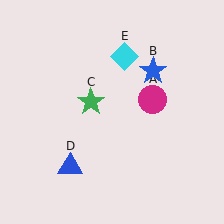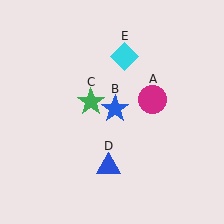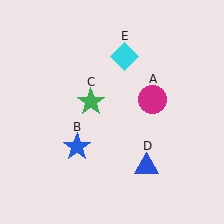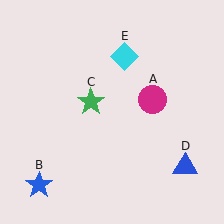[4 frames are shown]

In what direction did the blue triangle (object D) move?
The blue triangle (object D) moved right.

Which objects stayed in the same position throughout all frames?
Magenta circle (object A) and green star (object C) and cyan diamond (object E) remained stationary.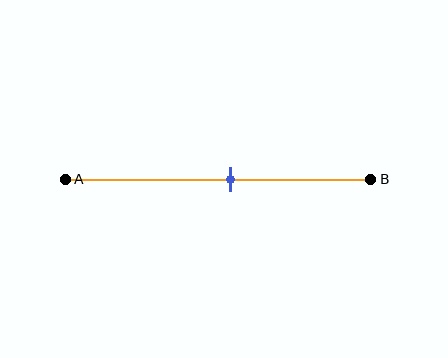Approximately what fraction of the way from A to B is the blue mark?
The blue mark is approximately 55% of the way from A to B.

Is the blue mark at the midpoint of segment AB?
No, the mark is at about 55% from A, not at the 50% midpoint.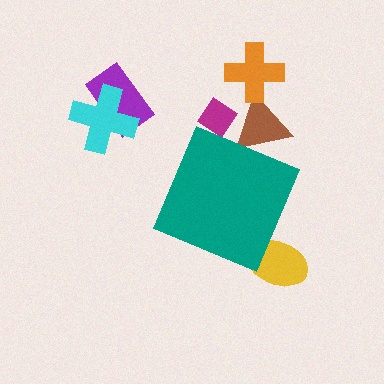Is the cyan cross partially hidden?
No, the cyan cross is fully visible.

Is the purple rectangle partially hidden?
No, the purple rectangle is fully visible.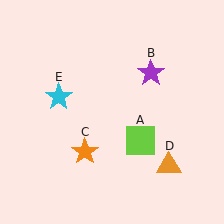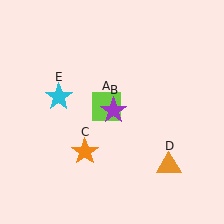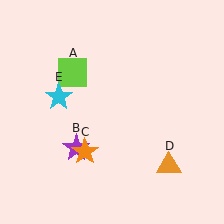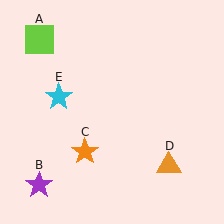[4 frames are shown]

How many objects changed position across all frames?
2 objects changed position: lime square (object A), purple star (object B).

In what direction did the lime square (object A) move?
The lime square (object A) moved up and to the left.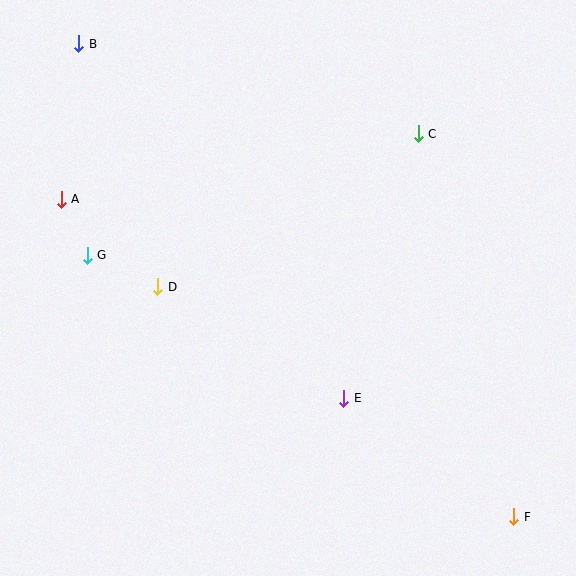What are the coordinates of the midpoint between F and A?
The midpoint between F and A is at (288, 358).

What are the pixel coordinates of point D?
Point D is at (158, 287).